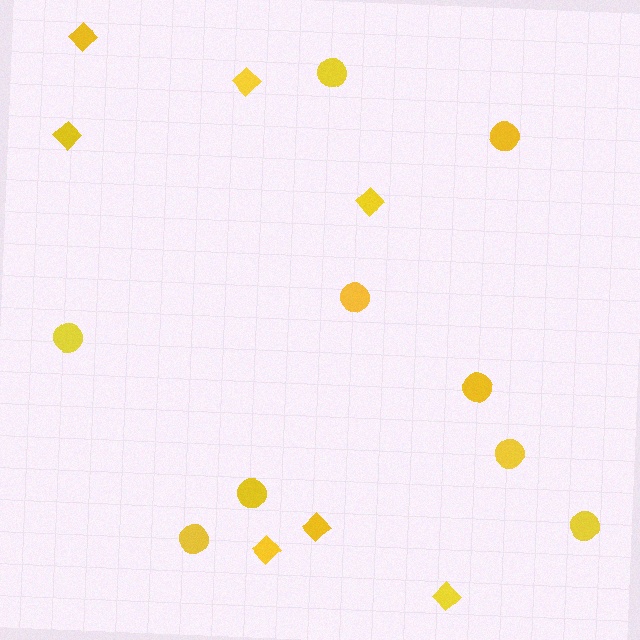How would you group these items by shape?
There are 2 groups: one group of diamonds (7) and one group of circles (9).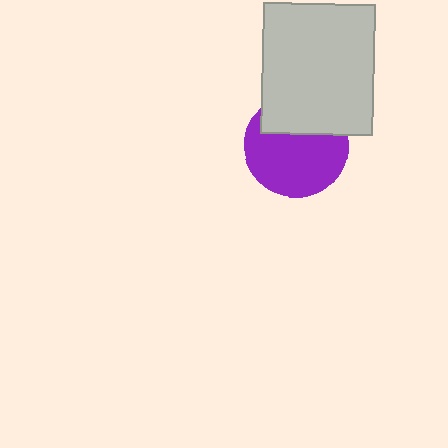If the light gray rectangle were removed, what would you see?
You would see the complete purple circle.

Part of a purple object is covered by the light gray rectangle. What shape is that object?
It is a circle.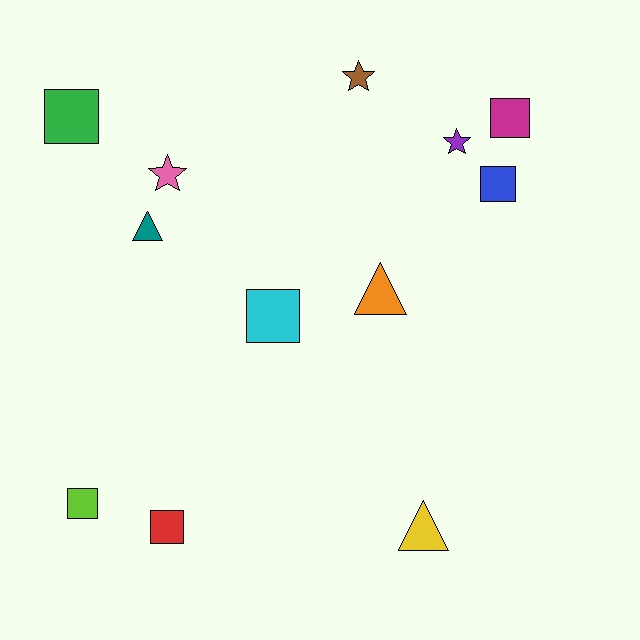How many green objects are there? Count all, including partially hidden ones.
There is 1 green object.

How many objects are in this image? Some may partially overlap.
There are 12 objects.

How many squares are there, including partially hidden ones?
There are 6 squares.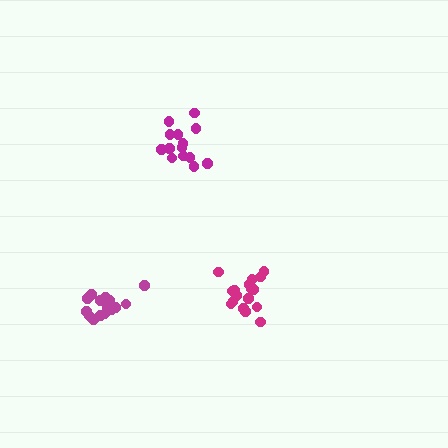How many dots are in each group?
Group 1: 18 dots, Group 2: 17 dots, Group 3: 14 dots (49 total).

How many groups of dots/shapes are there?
There are 3 groups.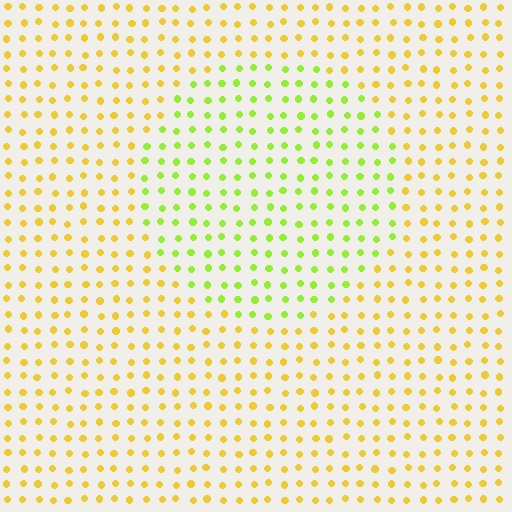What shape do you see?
I see a circle.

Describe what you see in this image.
The image is filled with small yellow elements in a uniform arrangement. A circle-shaped region is visible where the elements are tinted to a slightly different hue, forming a subtle color boundary.